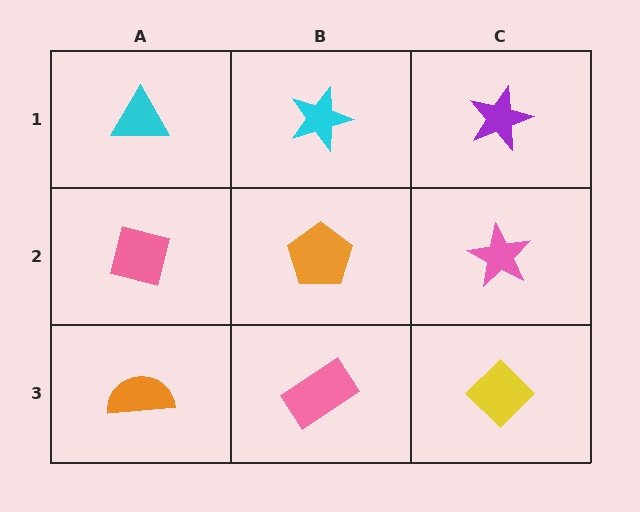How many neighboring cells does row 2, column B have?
4.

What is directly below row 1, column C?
A pink star.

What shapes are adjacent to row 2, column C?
A purple star (row 1, column C), a yellow diamond (row 3, column C), an orange pentagon (row 2, column B).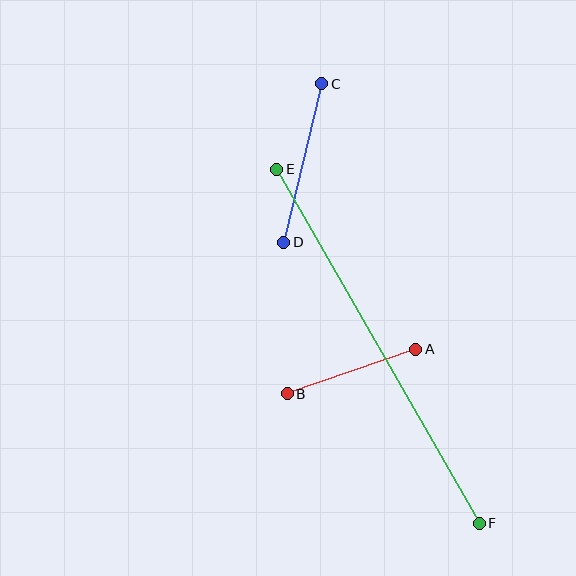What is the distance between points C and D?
The distance is approximately 163 pixels.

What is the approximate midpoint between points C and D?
The midpoint is at approximately (303, 163) pixels.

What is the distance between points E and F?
The distance is approximately 408 pixels.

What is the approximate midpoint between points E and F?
The midpoint is at approximately (378, 346) pixels.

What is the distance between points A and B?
The distance is approximately 136 pixels.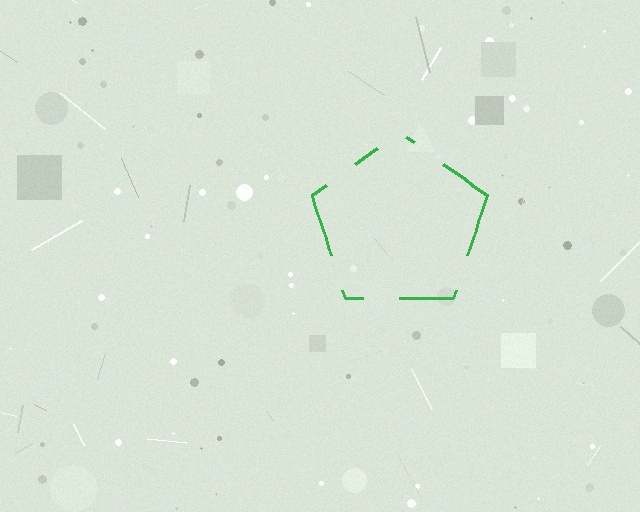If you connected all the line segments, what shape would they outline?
They would outline a pentagon.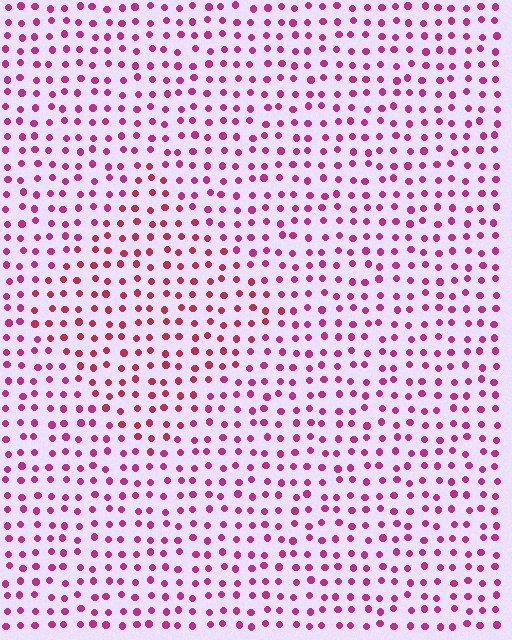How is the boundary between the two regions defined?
The boundary is defined purely by a slight shift in hue (about 24 degrees). Spacing, size, and orientation are identical on both sides.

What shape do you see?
I see a diamond.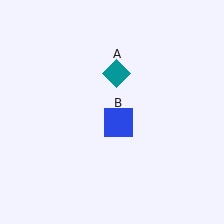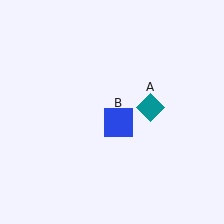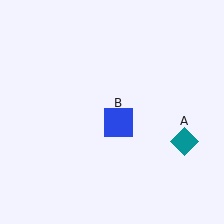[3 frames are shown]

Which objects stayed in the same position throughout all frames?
Blue square (object B) remained stationary.